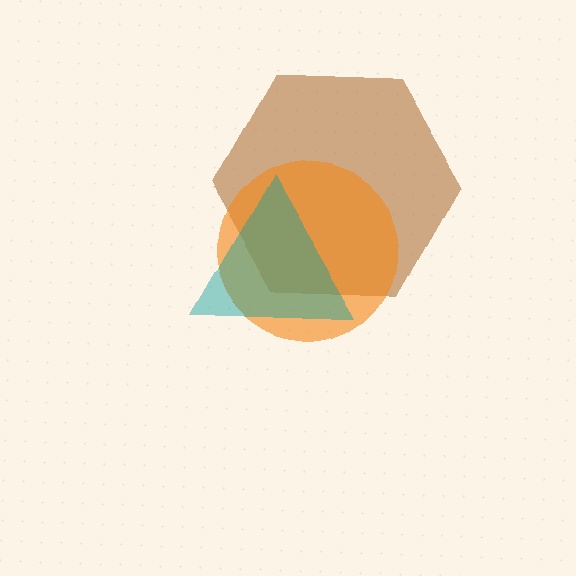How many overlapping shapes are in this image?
There are 3 overlapping shapes in the image.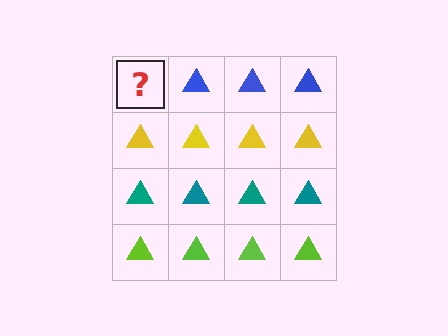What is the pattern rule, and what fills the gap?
The rule is that each row has a consistent color. The gap should be filled with a blue triangle.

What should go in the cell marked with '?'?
The missing cell should contain a blue triangle.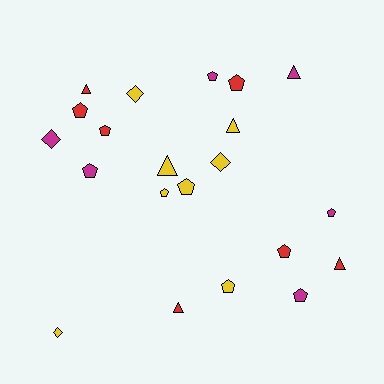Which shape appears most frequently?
Pentagon, with 11 objects.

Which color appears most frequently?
Yellow, with 8 objects.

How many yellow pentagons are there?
There are 3 yellow pentagons.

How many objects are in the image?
There are 21 objects.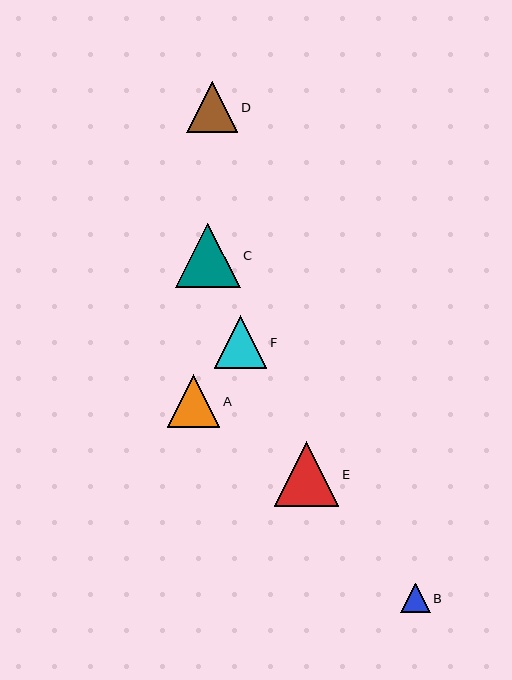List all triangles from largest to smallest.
From largest to smallest: C, E, F, A, D, B.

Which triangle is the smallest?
Triangle B is the smallest with a size of approximately 29 pixels.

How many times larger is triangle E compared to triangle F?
Triangle E is approximately 1.2 times the size of triangle F.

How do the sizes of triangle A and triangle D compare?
Triangle A and triangle D are approximately the same size.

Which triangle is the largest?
Triangle C is the largest with a size of approximately 65 pixels.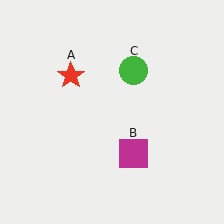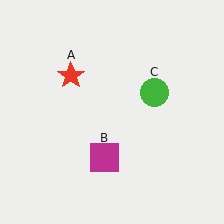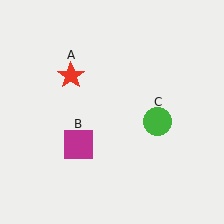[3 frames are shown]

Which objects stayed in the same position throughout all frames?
Red star (object A) remained stationary.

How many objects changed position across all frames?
2 objects changed position: magenta square (object B), green circle (object C).